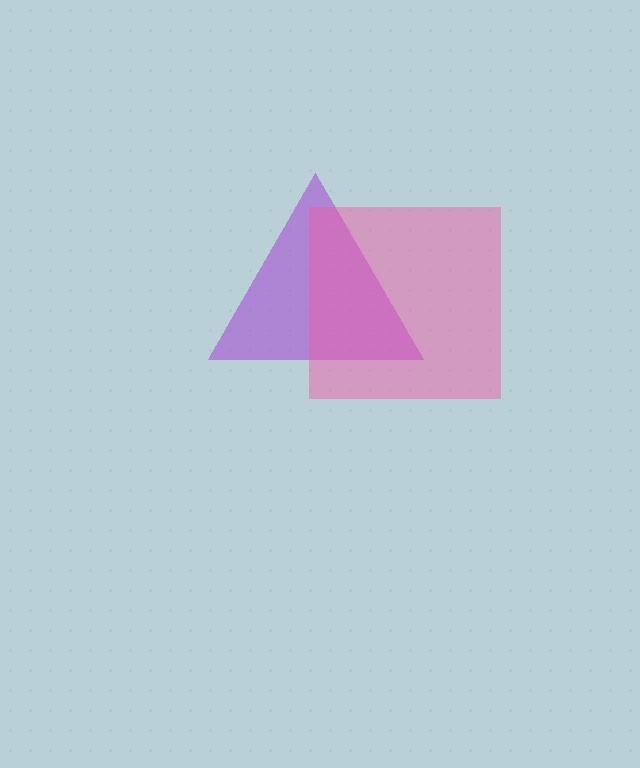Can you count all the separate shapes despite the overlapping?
Yes, there are 2 separate shapes.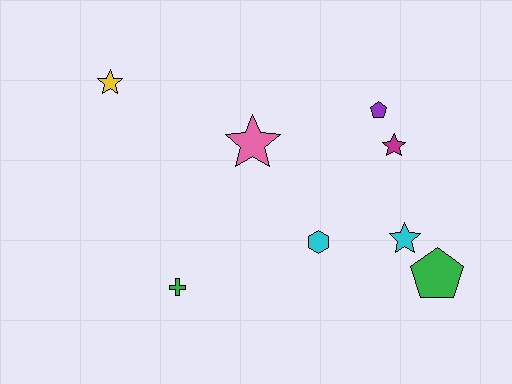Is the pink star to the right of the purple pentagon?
No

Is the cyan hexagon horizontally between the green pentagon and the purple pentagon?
No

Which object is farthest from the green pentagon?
The yellow star is farthest from the green pentagon.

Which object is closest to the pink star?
The cyan hexagon is closest to the pink star.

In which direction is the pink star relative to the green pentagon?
The pink star is to the left of the green pentagon.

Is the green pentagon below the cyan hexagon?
Yes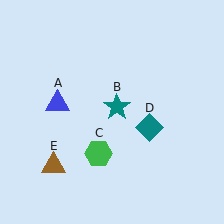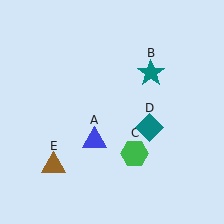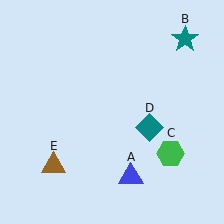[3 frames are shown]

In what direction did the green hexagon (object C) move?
The green hexagon (object C) moved right.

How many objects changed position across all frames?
3 objects changed position: blue triangle (object A), teal star (object B), green hexagon (object C).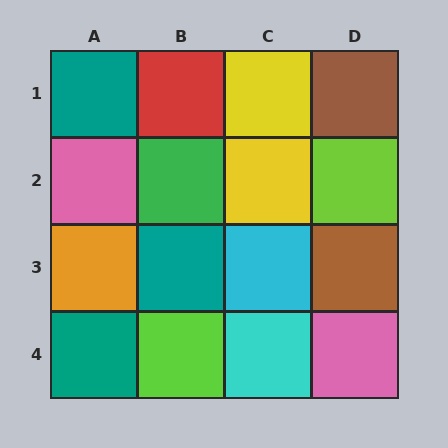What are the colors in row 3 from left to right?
Orange, teal, cyan, brown.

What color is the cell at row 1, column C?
Yellow.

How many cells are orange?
1 cell is orange.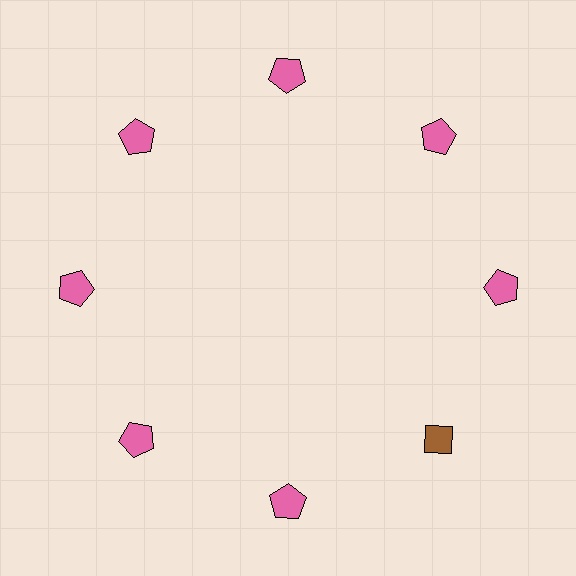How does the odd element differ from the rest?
It differs in both color (brown instead of pink) and shape (diamond instead of pentagon).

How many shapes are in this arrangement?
There are 8 shapes arranged in a ring pattern.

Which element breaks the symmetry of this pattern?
The brown diamond at roughly the 4 o'clock position breaks the symmetry. All other shapes are pink pentagons.